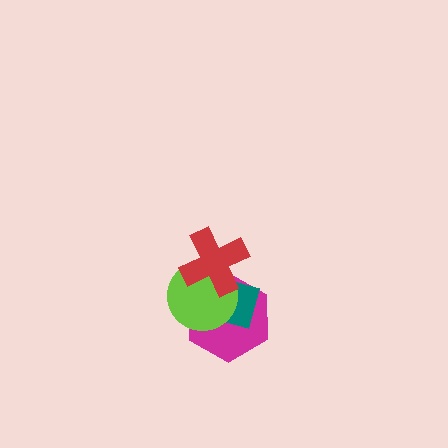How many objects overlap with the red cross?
3 objects overlap with the red cross.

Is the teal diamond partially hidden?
Yes, it is partially covered by another shape.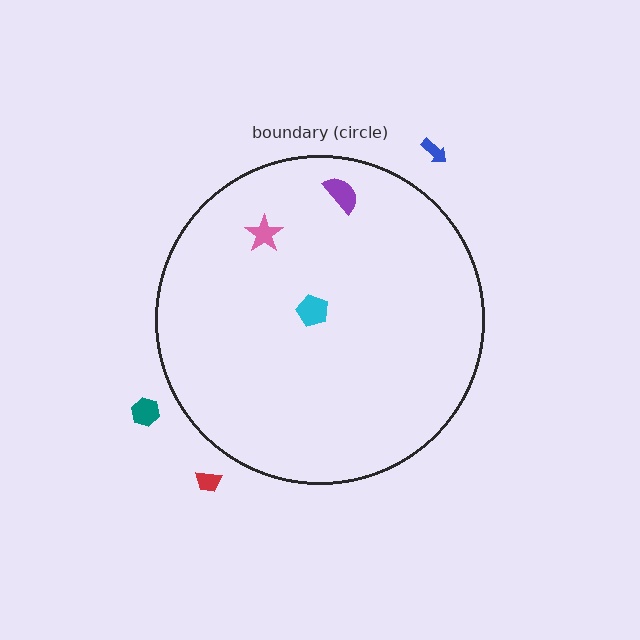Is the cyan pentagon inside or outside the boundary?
Inside.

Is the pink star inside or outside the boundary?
Inside.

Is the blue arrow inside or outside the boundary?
Outside.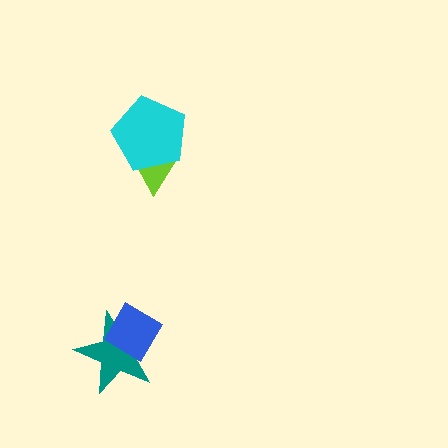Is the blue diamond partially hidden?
No, no other shape covers it.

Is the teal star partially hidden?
Yes, it is partially covered by another shape.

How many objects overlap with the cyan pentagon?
1 object overlaps with the cyan pentagon.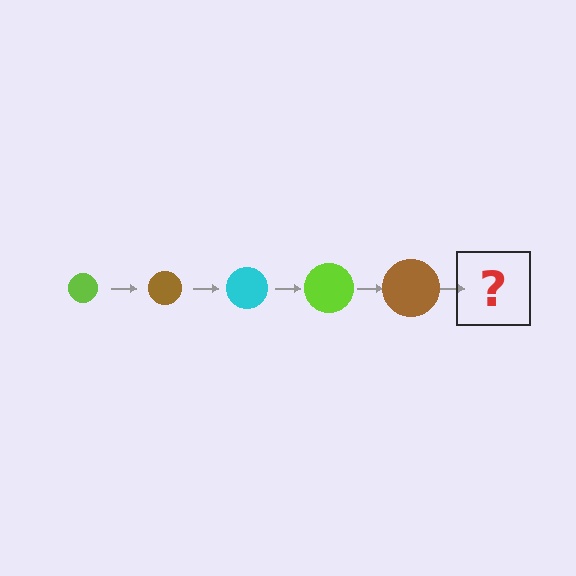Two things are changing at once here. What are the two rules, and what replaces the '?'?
The two rules are that the circle grows larger each step and the color cycles through lime, brown, and cyan. The '?' should be a cyan circle, larger than the previous one.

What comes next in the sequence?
The next element should be a cyan circle, larger than the previous one.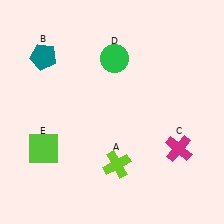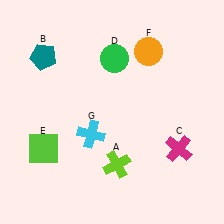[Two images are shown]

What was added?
An orange circle (F), a cyan cross (G) were added in Image 2.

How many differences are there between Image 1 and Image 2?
There are 2 differences between the two images.